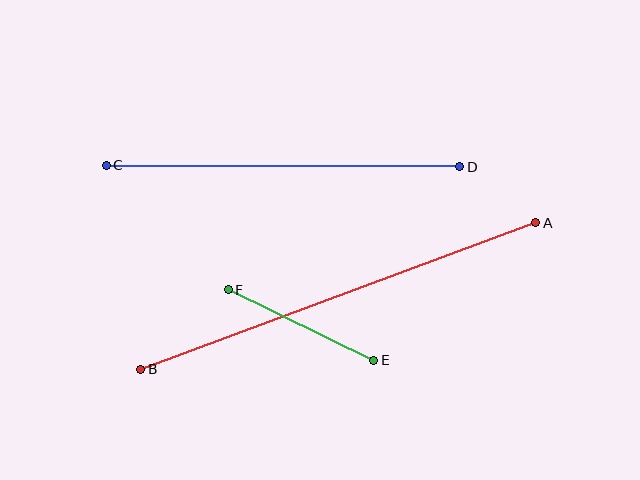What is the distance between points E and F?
The distance is approximately 161 pixels.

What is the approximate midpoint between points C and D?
The midpoint is at approximately (283, 166) pixels.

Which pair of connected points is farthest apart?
Points A and B are farthest apart.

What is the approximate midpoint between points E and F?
The midpoint is at approximately (301, 325) pixels.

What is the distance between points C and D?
The distance is approximately 353 pixels.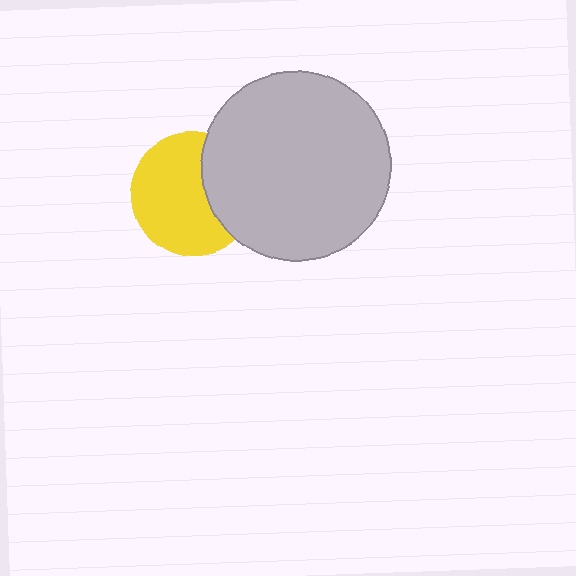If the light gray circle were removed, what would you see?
You would see the complete yellow circle.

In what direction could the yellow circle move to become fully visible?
The yellow circle could move left. That would shift it out from behind the light gray circle entirely.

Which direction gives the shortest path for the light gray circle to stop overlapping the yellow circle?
Moving right gives the shortest separation.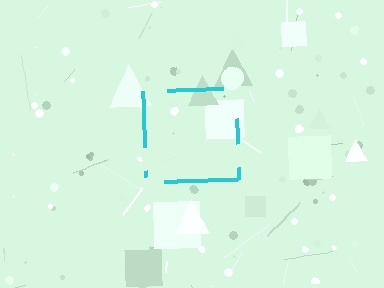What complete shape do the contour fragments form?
The contour fragments form a square.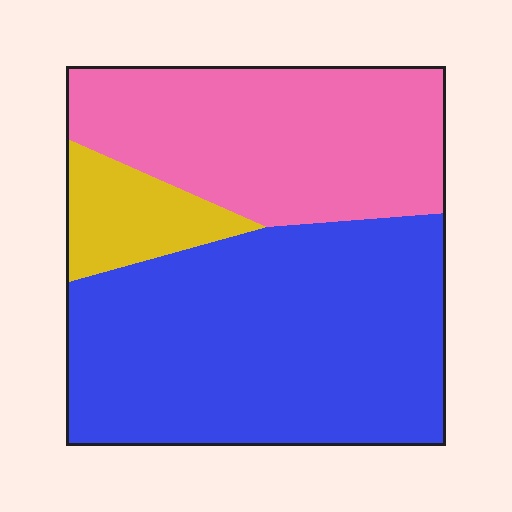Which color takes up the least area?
Yellow, at roughly 10%.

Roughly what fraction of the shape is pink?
Pink takes up between a third and a half of the shape.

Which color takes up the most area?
Blue, at roughly 55%.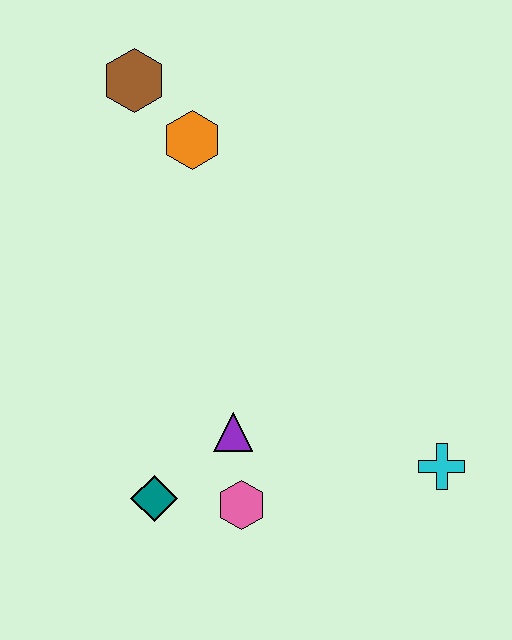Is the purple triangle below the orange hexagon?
Yes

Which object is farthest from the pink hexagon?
The brown hexagon is farthest from the pink hexagon.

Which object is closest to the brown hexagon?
The orange hexagon is closest to the brown hexagon.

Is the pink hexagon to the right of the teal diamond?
Yes